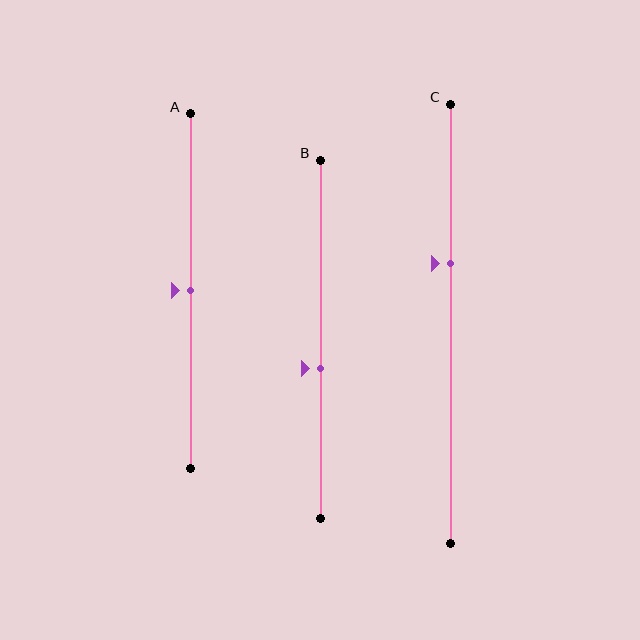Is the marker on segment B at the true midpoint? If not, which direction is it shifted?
No, the marker on segment B is shifted downward by about 8% of the segment length.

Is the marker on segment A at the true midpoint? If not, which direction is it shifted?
Yes, the marker on segment A is at the true midpoint.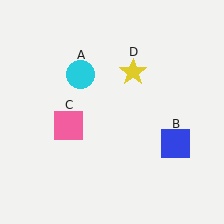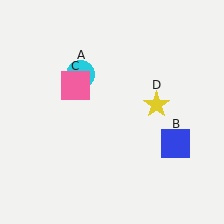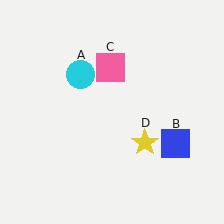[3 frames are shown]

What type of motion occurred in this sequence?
The pink square (object C), yellow star (object D) rotated clockwise around the center of the scene.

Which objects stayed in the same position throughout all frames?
Cyan circle (object A) and blue square (object B) remained stationary.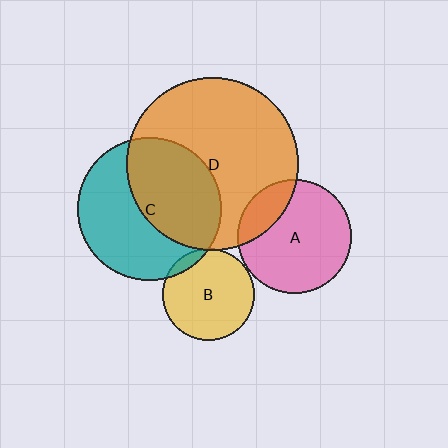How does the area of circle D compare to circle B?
Approximately 3.5 times.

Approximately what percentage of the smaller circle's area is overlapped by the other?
Approximately 10%.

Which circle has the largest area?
Circle D (orange).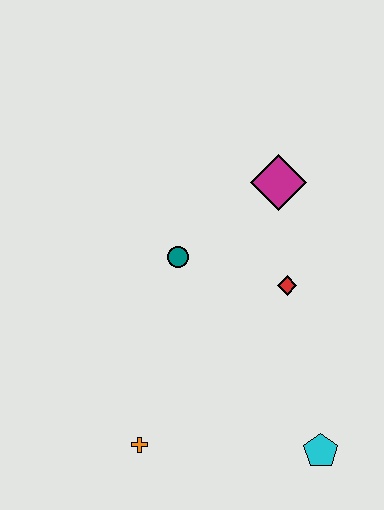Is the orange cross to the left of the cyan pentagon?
Yes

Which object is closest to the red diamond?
The magenta diamond is closest to the red diamond.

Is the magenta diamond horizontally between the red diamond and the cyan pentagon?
No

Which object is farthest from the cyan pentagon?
The magenta diamond is farthest from the cyan pentagon.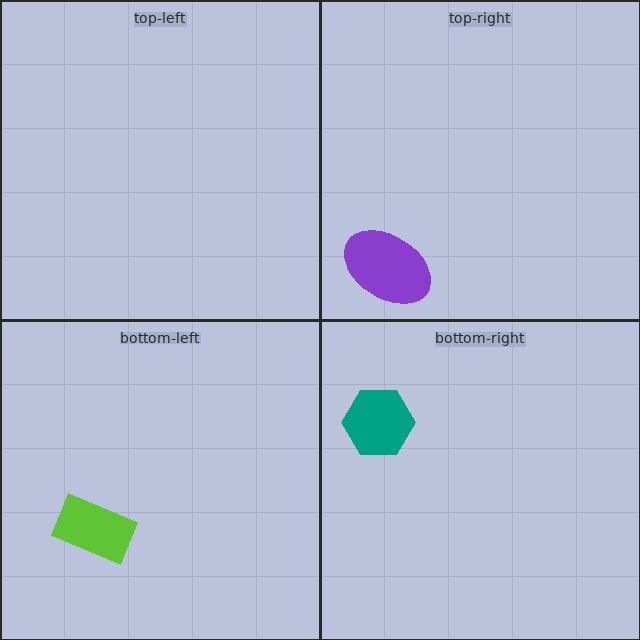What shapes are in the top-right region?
The purple ellipse.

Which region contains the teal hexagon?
The bottom-right region.